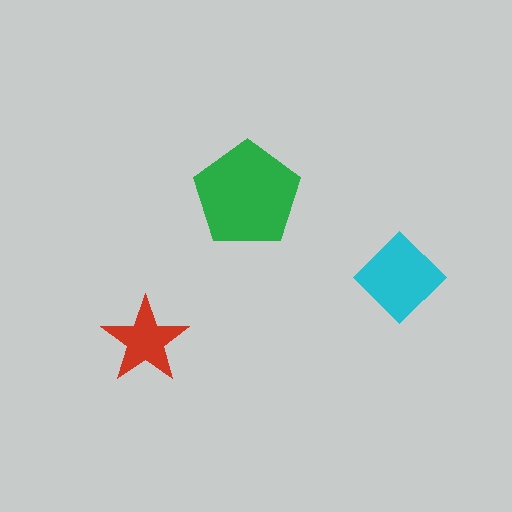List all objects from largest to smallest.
The green pentagon, the cyan diamond, the red star.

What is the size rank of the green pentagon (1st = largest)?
1st.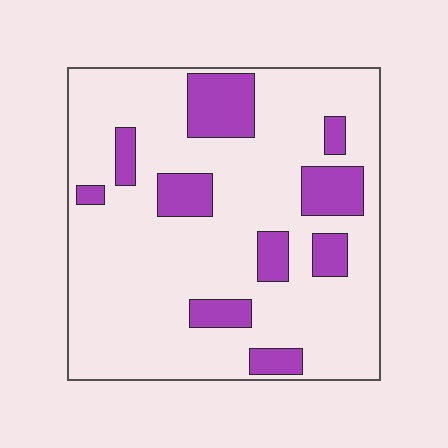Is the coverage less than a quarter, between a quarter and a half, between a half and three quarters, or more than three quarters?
Less than a quarter.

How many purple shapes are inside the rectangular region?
10.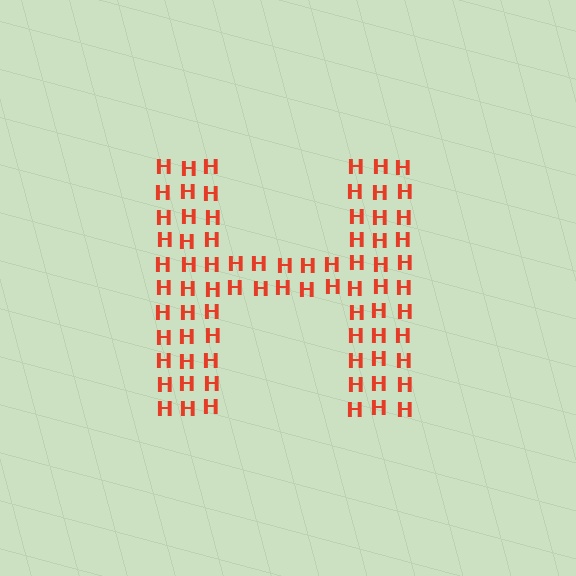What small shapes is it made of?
It is made of small letter H's.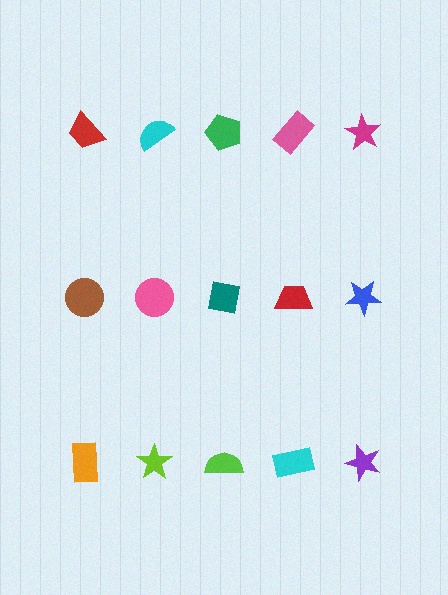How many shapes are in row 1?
5 shapes.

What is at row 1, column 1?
A red trapezoid.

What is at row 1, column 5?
A magenta star.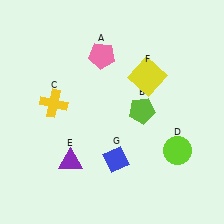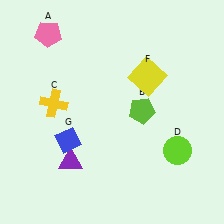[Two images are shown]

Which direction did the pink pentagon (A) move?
The pink pentagon (A) moved left.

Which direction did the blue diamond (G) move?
The blue diamond (G) moved left.